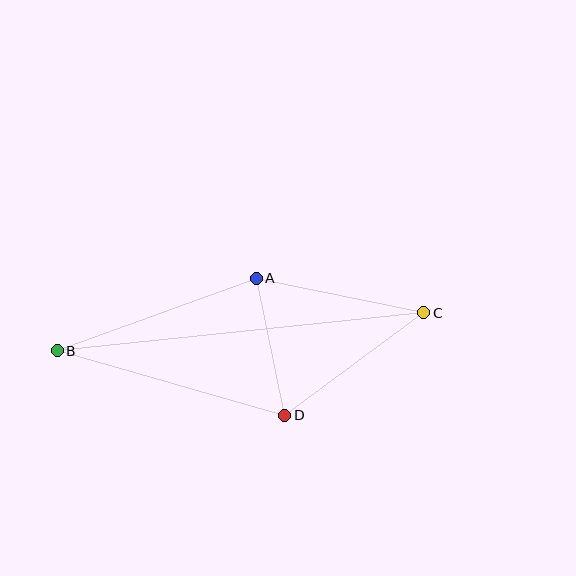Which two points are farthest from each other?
Points B and C are farthest from each other.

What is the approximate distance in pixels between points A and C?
The distance between A and C is approximately 171 pixels.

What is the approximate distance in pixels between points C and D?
The distance between C and D is approximately 173 pixels.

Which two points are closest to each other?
Points A and D are closest to each other.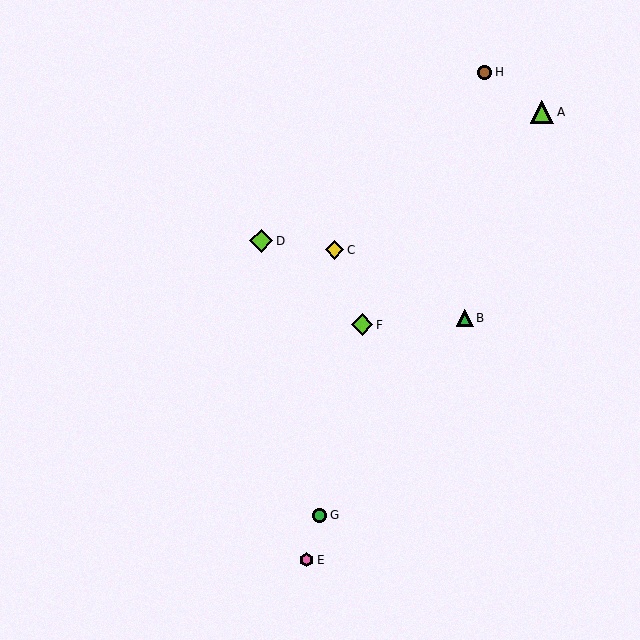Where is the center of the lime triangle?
The center of the lime triangle is at (542, 112).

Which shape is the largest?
The lime triangle (labeled A) is the largest.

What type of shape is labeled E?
Shape E is a pink hexagon.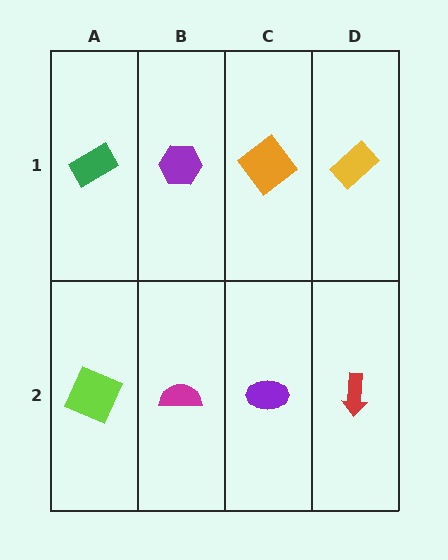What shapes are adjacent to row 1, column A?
A lime square (row 2, column A), a purple hexagon (row 1, column B).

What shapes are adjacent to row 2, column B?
A purple hexagon (row 1, column B), a lime square (row 2, column A), a purple ellipse (row 2, column C).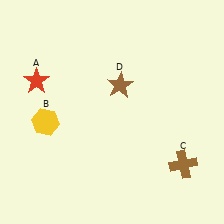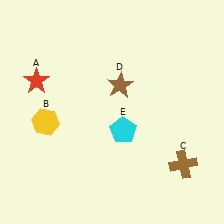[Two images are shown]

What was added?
A cyan pentagon (E) was added in Image 2.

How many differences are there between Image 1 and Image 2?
There is 1 difference between the two images.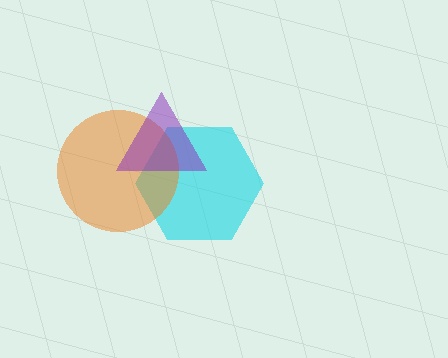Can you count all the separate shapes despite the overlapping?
Yes, there are 3 separate shapes.